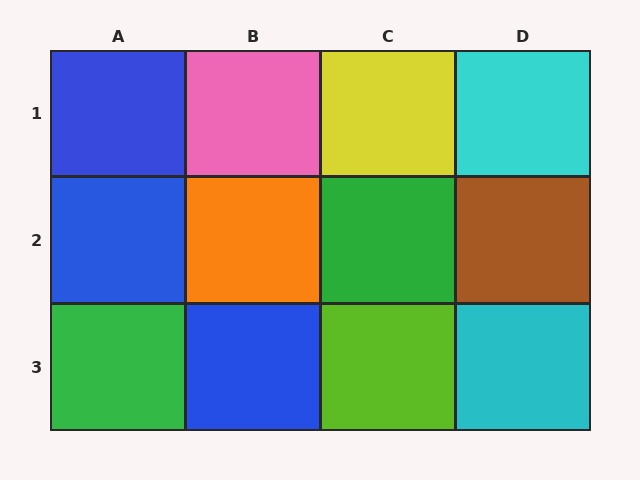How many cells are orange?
1 cell is orange.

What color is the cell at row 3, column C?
Lime.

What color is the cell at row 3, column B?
Blue.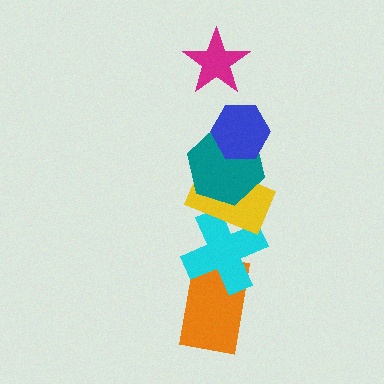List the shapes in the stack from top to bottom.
From top to bottom: the magenta star, the blue hexagon, the teal hexagon, the yellow rectangle, the cyan cross, the orange rectangle.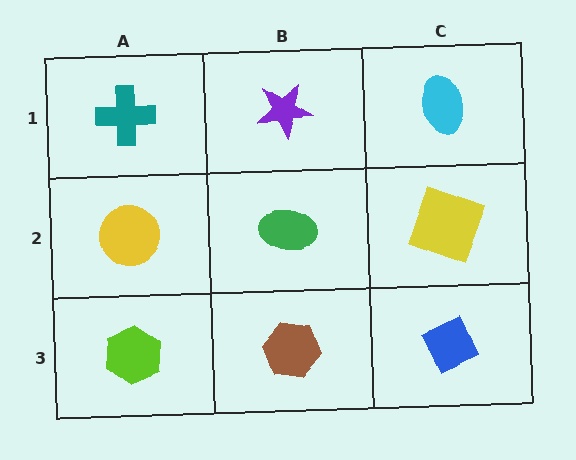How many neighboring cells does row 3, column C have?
2.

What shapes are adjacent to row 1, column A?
A yellow circle (row 2, column A), a purple star (row 1, column B).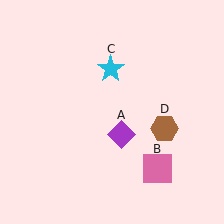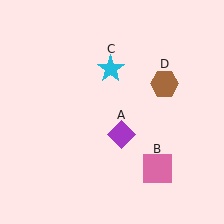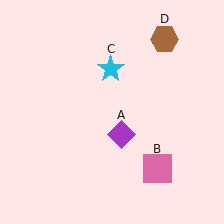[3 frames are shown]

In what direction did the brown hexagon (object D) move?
The brown hexagon (object D) moved up.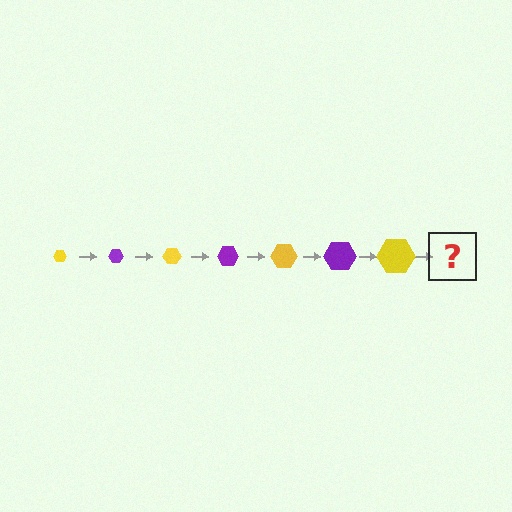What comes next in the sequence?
The next element should be a purple hexagon, larger than the previous one.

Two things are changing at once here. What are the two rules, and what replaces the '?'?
The two rules are that the hexagon grows larger each step and the color cycles through yellow and purple. The '?' should be a purple hexagon, larger than the previous one.